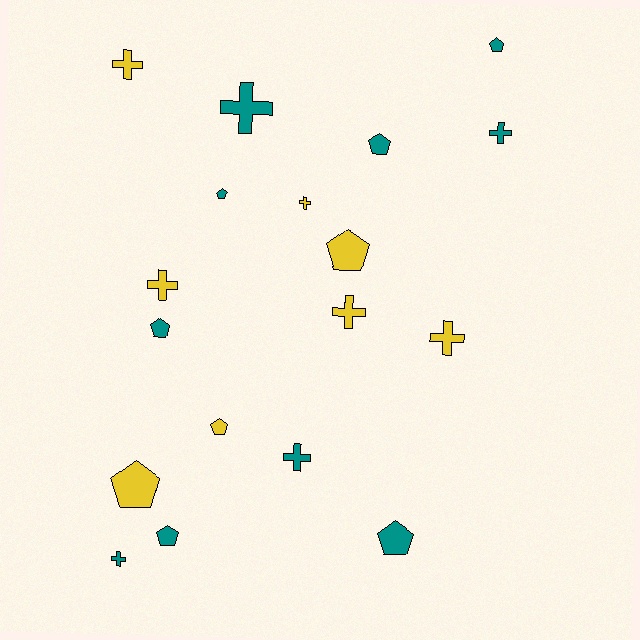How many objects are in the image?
There are 18 objects.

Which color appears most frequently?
Teal, with 10 objects.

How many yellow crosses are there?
There are 5 yellow crosses.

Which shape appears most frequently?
Pentagon, with 9 objects.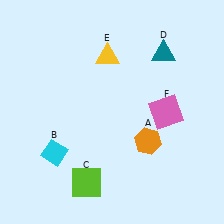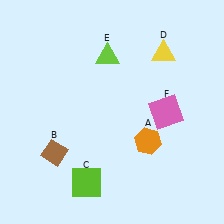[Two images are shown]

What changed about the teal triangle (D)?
In Image 1, D is teal. In Image 2, it changed to yellow.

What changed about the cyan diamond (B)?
In Image 1, B is cyan. In Image 2, it changed to brown.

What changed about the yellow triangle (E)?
In Image 1, E is yellow. In Image 2, it changed to lime.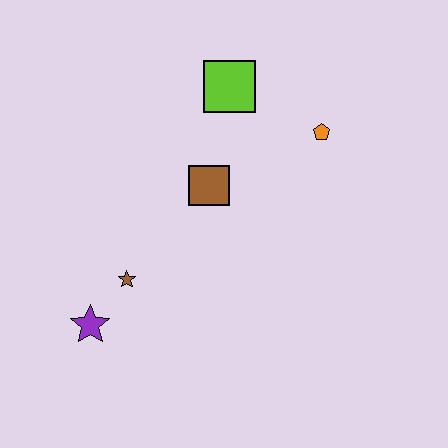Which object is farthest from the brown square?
The purple star is farthest from the brown square.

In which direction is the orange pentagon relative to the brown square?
The orange pentagon is to the right of the brown square.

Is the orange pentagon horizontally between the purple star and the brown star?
No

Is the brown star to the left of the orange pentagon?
Yes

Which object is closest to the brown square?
The lime square is closest to the brown square.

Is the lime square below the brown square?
No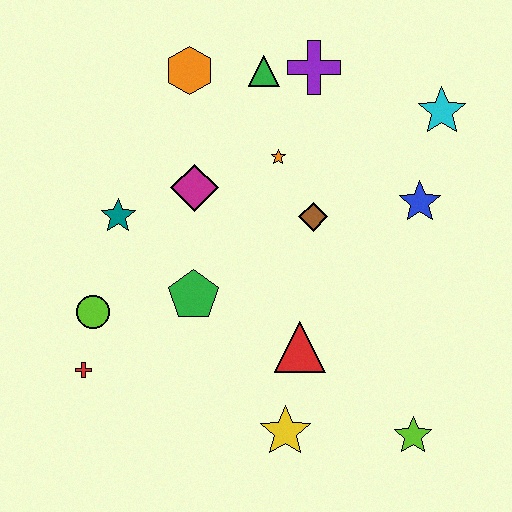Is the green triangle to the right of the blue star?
No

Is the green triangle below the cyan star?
No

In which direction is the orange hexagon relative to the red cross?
The orange hexagon is above the red cross.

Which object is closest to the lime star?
The yellow star is closest to the lime star.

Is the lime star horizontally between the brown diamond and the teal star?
No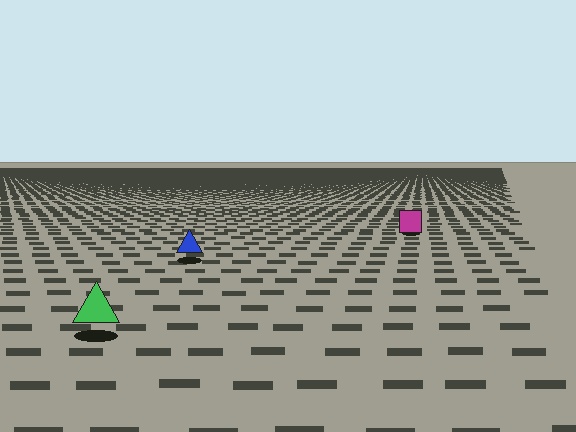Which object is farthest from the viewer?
The magenta square is farthest from the viewer. It appears smaller and the ground texture around it is denser.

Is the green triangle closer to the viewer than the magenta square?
Yes. The green triangle is closer — you can tell from the texture gradient: the ground texture is coarser near it.